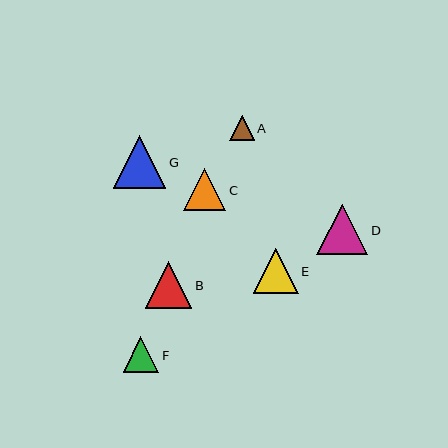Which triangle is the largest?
Triangle G is the largest with a size of approximately 53 pixels.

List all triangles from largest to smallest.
From largest to smallest: G, D, B, E, C, F, A.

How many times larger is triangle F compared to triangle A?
Triangle F is approximately 1.4 times the size of triangle A.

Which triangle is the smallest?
Triangle A is the smallest with a size of approximately 25 pixels.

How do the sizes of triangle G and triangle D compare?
Triangle G and triangle D are approximately the same size.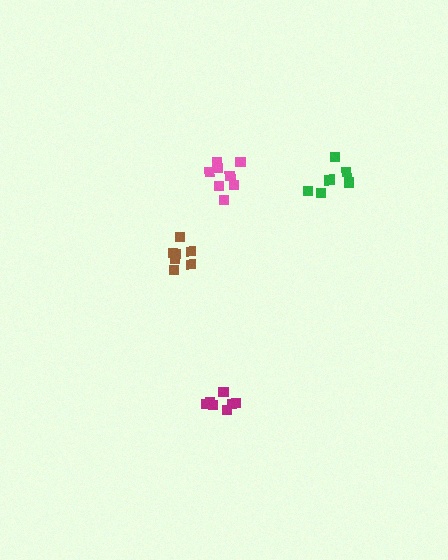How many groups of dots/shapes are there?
There are 4 groups.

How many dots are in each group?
Group 1: 7 dots, Group 2: 8 dots, Group 3: 7 dots, Group 4: 7 dots (29 total).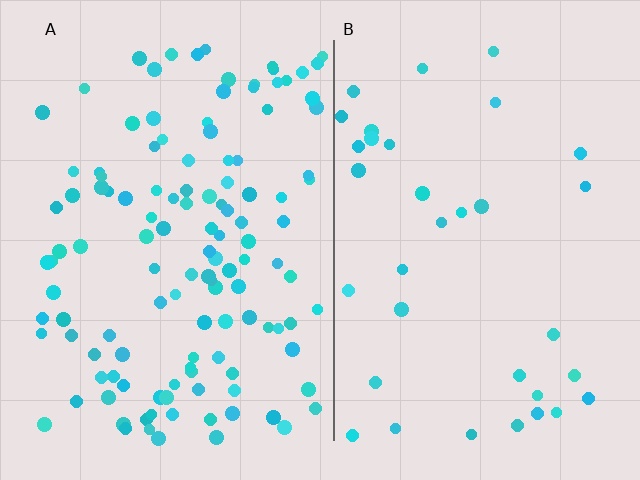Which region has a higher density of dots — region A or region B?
A (the left).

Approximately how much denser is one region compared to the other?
Approximately 3.6× — region A over region B.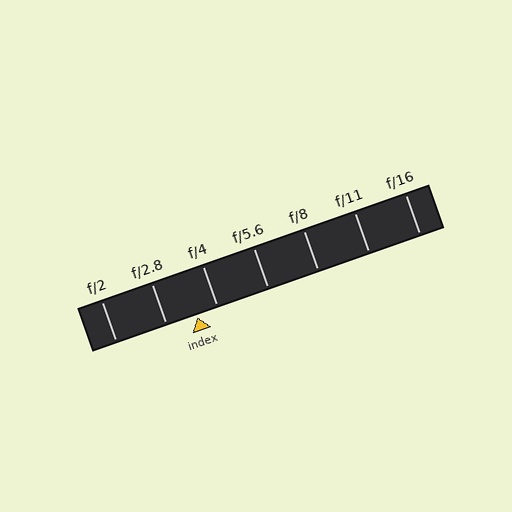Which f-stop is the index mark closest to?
The index mark is closest to f/4.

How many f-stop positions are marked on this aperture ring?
There are 7 f-stop positions marked.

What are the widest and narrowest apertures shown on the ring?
The widest aperture shown is f/2 and the narrowest is f/16.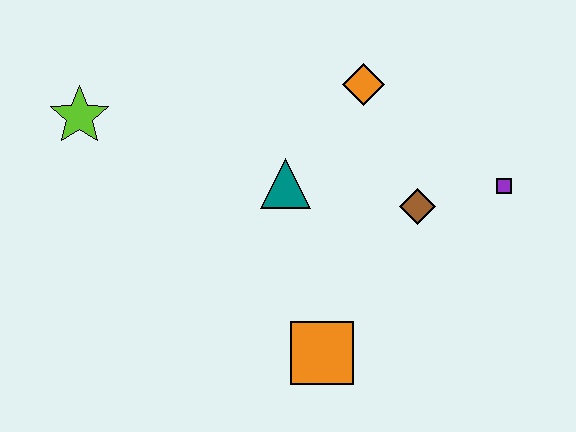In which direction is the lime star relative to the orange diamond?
The lime star is to the left of the orange diamond.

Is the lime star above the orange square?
Yes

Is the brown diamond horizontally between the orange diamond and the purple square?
Yes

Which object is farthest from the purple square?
The lime star is farthest from the purple square.